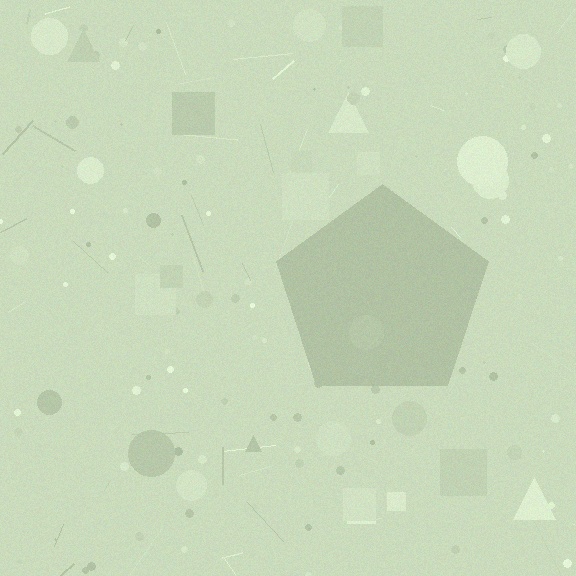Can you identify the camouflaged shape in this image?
The camouflaged shape is a pentagon.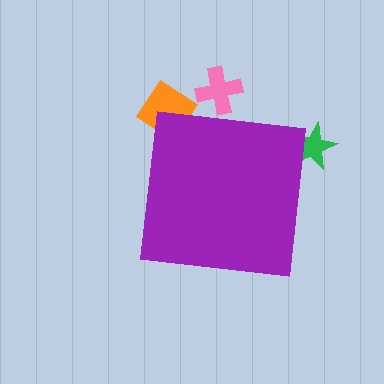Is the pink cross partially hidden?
Yes, the pink cross is partially hidden behind the purple square.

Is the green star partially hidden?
Yes, the green star is partially hidden behind the purple square.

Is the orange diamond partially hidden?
Yes, the orange diamond is partially hidden behind the purple square.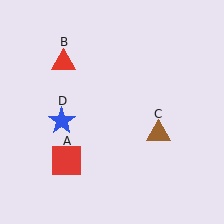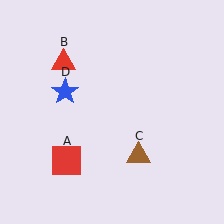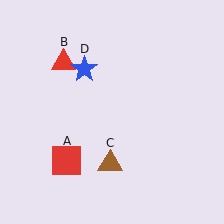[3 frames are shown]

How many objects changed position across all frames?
2 objects changed position: brown triangle (object C), blue star (object D).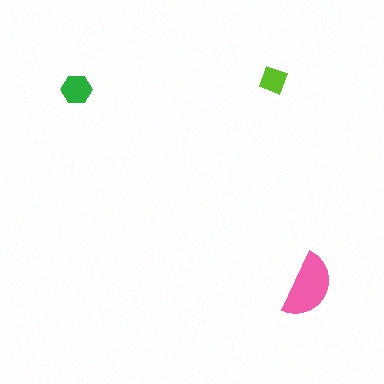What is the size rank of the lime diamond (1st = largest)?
3rd.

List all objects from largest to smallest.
The pink semicircle, the green hexagon, the lime diamond.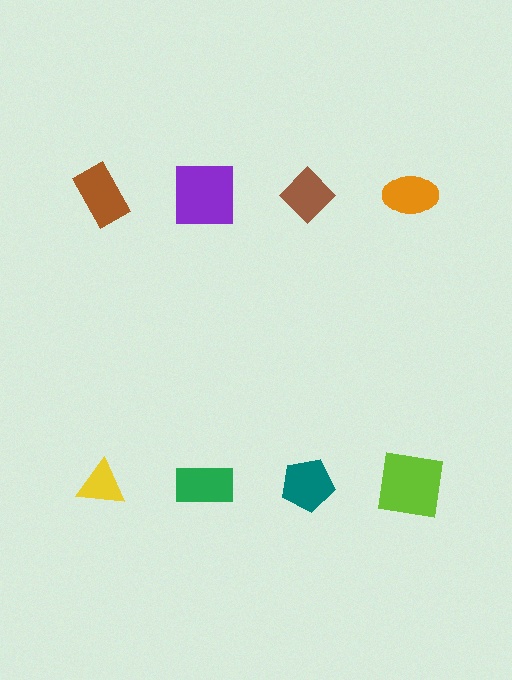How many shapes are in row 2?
4 shapes.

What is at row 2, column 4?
A lime square.